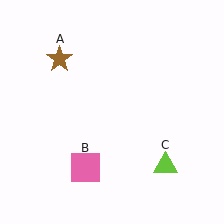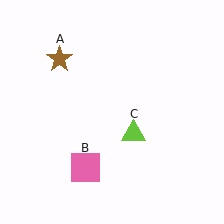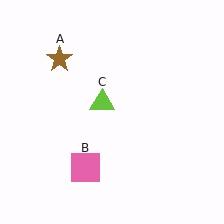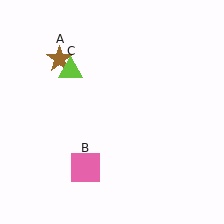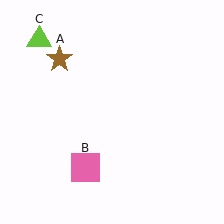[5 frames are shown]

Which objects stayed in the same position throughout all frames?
Brown star (object A) and pink square (object B) remained stationary.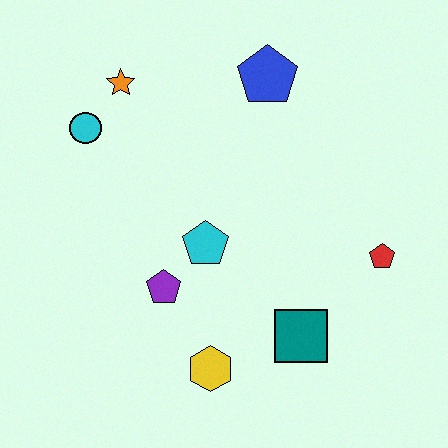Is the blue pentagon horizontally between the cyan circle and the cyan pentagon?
No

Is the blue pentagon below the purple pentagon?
No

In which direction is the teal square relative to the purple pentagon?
The teal square is to the right of the purple pentagon.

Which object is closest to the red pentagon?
The teal square is closest to the red pentagon.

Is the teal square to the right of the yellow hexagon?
Yes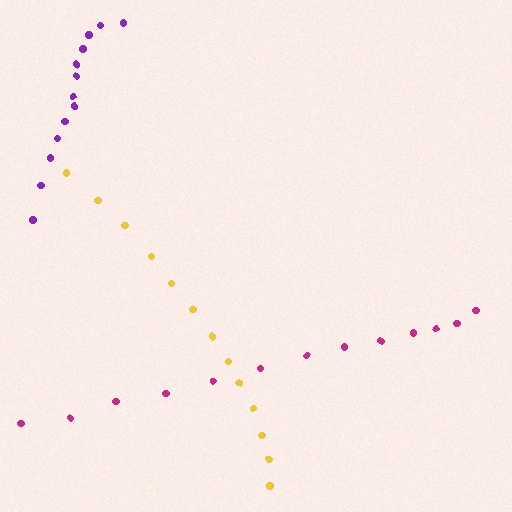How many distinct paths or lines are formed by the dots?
There are 3 distinct paths.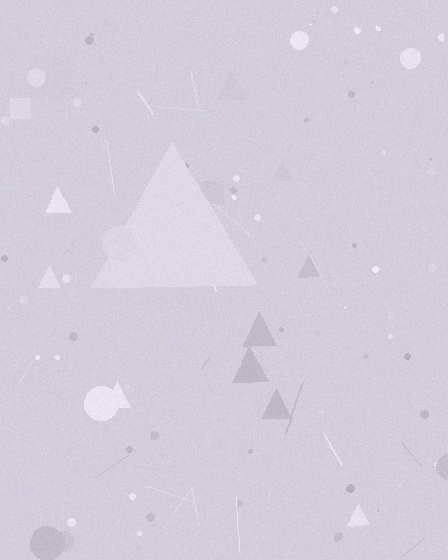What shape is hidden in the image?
A triangle is hidden in the image.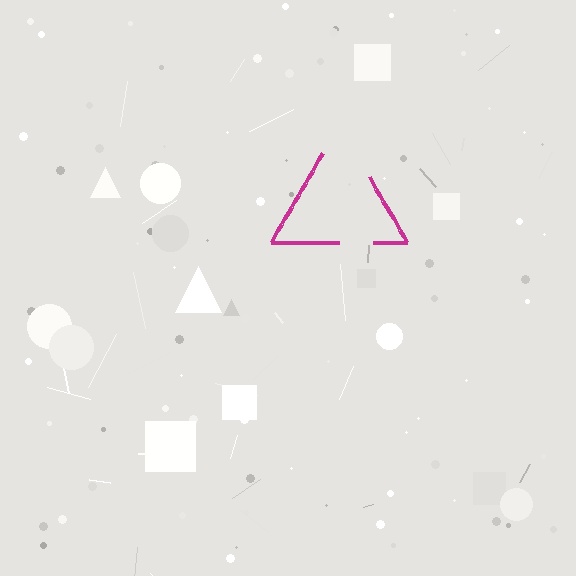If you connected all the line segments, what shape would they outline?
They would outline a triangle.